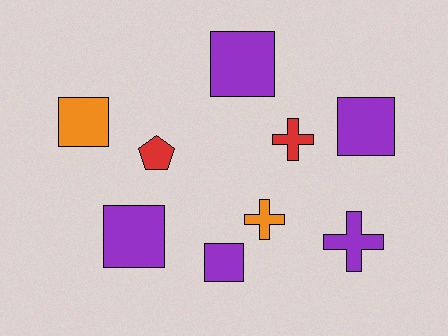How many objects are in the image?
There are 9 objects.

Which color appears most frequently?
Purple, with 5 objects.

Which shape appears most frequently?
Square, with 5 objects.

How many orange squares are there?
There is 1 orange square.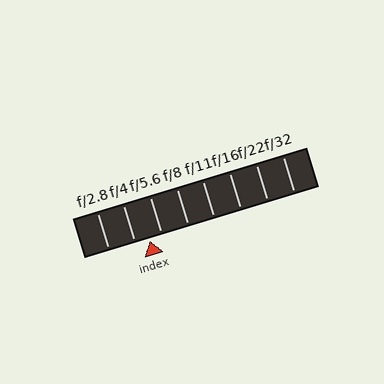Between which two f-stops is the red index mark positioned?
The index mark is between f/4 and f/5.6.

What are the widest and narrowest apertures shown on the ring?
The widest aperture shown is f/2.8 and the narrowest is f/32.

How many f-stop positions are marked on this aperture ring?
There are 8 f-stop positions marked.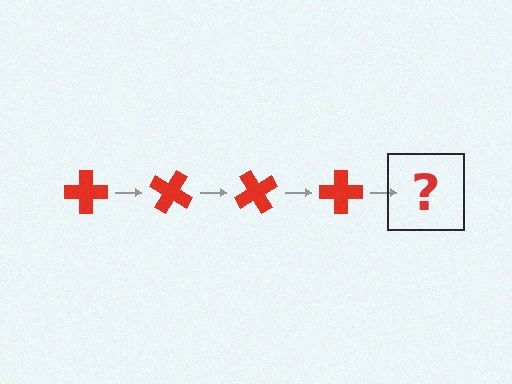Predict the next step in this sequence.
The next step is a red cross rotated 120 degrees.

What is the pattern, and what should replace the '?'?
The pattern is that the cross rotates 30 degrees each step. The '?' should be a red cross rotated 120 degrees.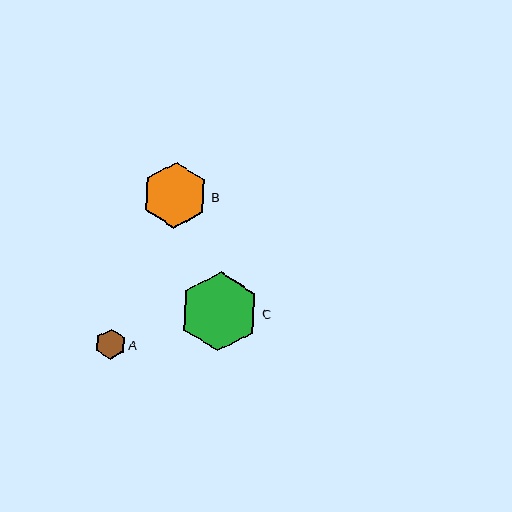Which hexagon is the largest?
Hexagon C is the largest with a size of approximately 80 pixels.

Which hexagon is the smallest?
Hexagon A is the smallest with a size of approximately 30 pixels.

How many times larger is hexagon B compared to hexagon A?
Hexagon B is approximately 2.2 times the size of hexagon A.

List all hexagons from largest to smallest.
From largest to smallest: C, B, A.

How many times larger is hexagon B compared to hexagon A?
Hexagon B is approximately 2.2 times the size of hexagon A.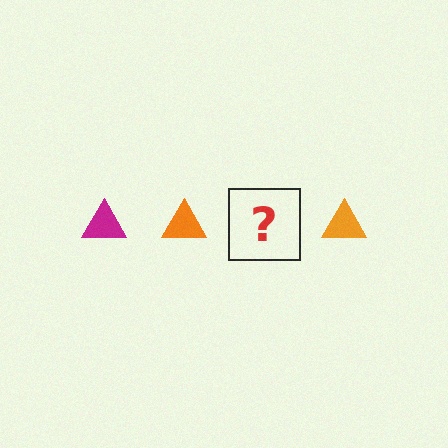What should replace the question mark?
The question mark should be replaced with a magenta triangle.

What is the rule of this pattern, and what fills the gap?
The rule is that the pattern cycles through magenta, orange triangles. The gap should be filled with a magenta triangle.